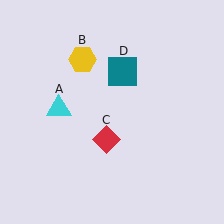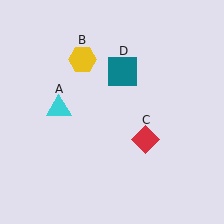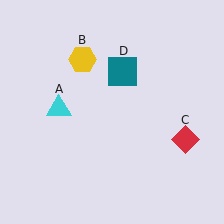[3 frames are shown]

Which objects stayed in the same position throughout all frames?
Cyan triangle (object A) and yellow hexagon (object B) and teal square (object D) remained stationary.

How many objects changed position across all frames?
1 object changed position: red diamond (object C).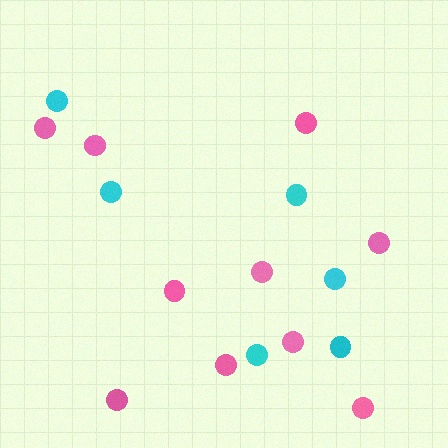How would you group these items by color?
There are 2 groups: one group of pink circles (10) and one group of cyan circles (6).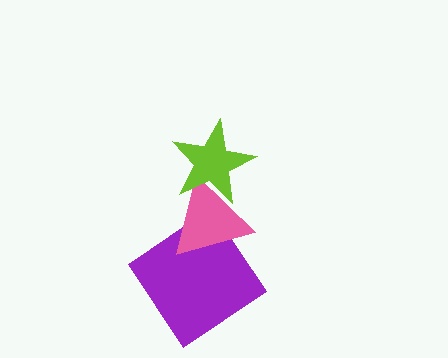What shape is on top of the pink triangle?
The lime star is on top of the pink triangle.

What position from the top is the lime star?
The lime star is 1st from the top.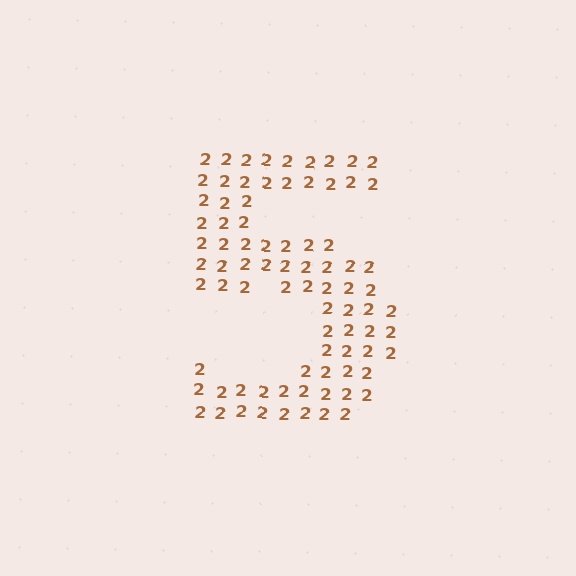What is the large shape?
The large shape is the digit 5.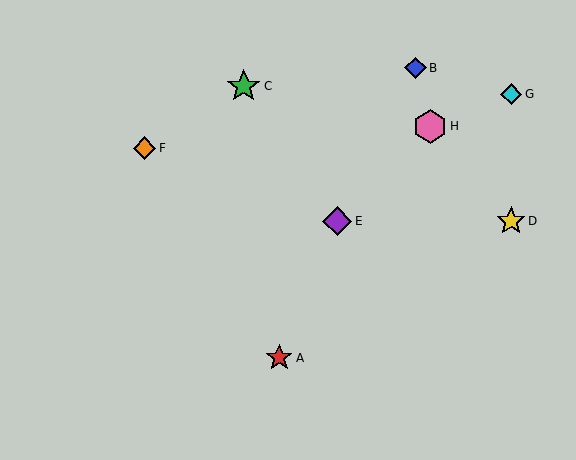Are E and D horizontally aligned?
Yes, both are at y≈221.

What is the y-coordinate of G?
Object G is at y≈94.